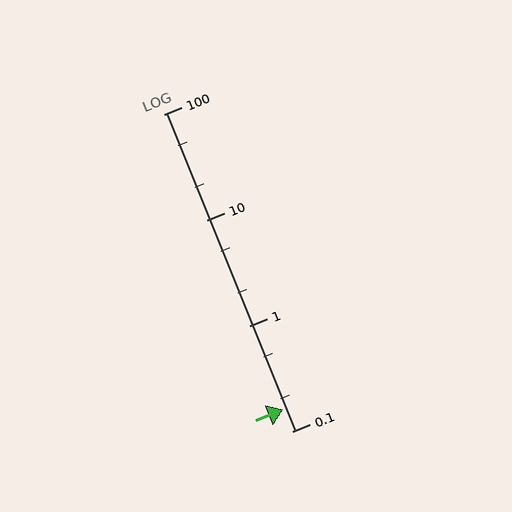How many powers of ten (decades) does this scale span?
The scale spans 3 decades, from 0.1 to 100.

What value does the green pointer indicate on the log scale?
The pointer indicates approximately 0.16.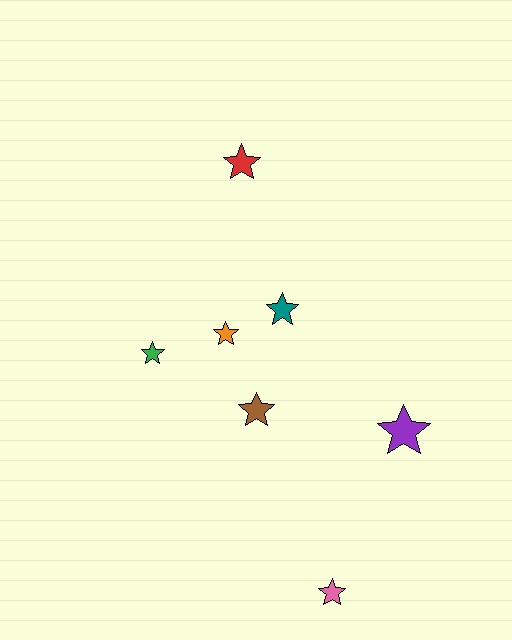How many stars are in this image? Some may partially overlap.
There are 7 stars.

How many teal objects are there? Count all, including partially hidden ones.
There is 1 teal object.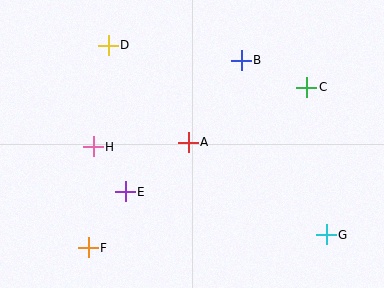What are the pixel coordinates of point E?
Point E is at (125, 192).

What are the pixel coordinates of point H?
Point H is at (93, 147).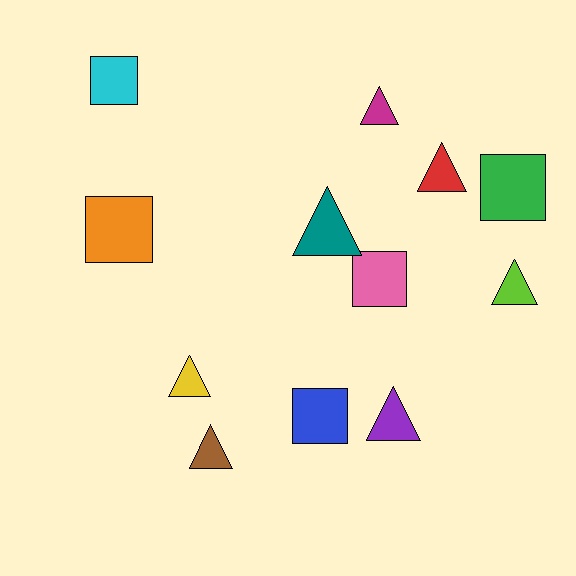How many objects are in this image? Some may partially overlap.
There are 12 objects.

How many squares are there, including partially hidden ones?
There are 5 squares.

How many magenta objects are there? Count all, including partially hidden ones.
There is 1 magenta object.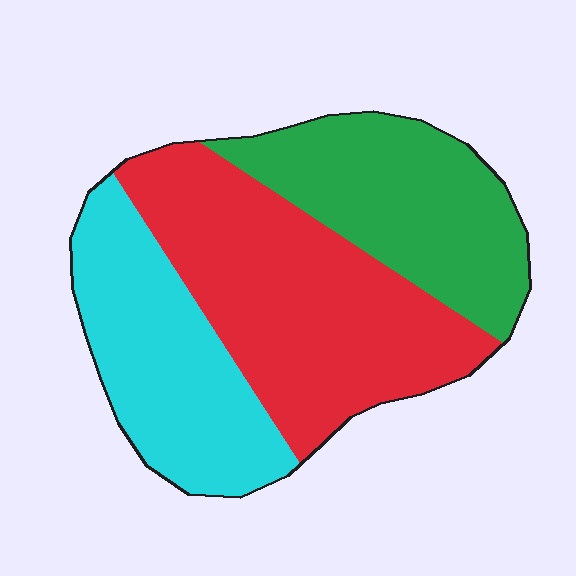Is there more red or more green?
Red.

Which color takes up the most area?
Red, at roughly 40%.